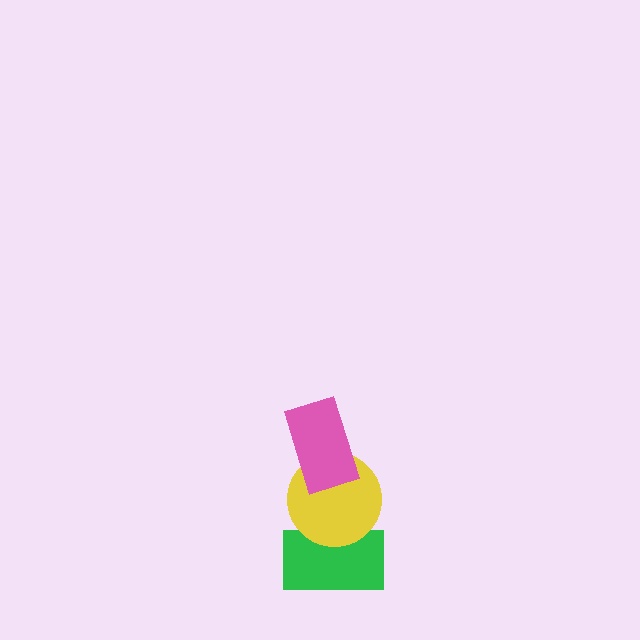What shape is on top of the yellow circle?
The pink rectangle is on top of the yellow circle.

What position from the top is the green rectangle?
The green rectangle is 3rd from the top.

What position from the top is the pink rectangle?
The pink rectangle is 1st from the top.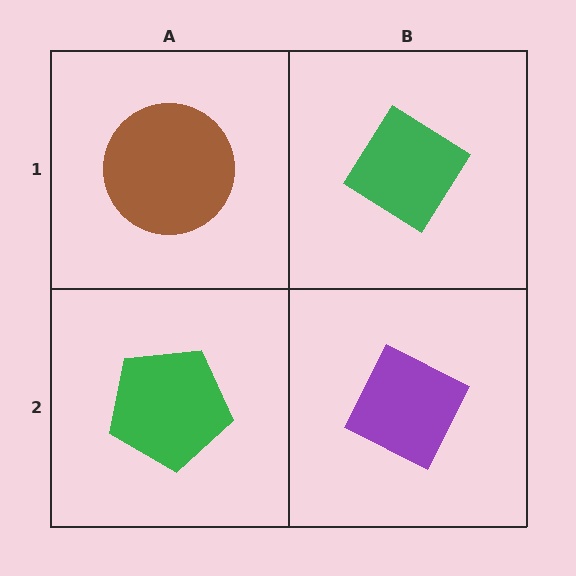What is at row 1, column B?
A green diamond.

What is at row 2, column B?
A purple diamond.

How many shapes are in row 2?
2 shapes.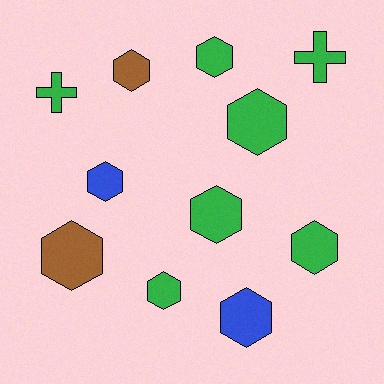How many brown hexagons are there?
There are 2 brown hexagons.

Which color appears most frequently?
Green, with 7 objects.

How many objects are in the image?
There are 11 objects.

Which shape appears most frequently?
Hexagon, with 9 objects.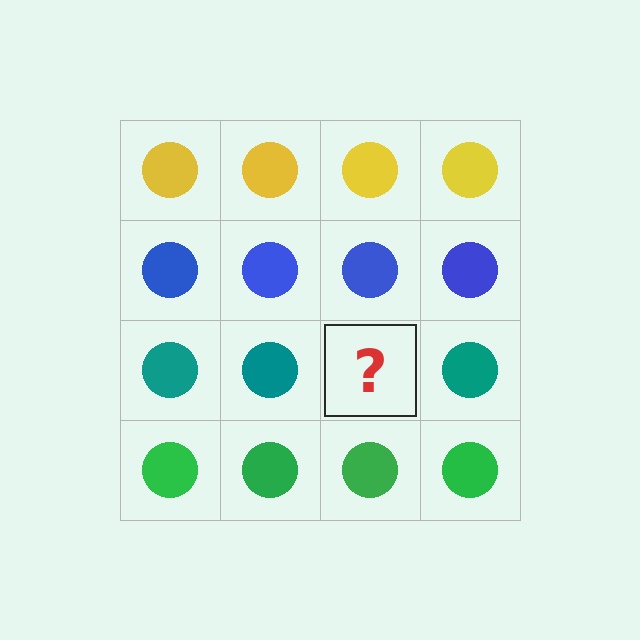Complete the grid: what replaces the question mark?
The question mark should be replaced with a teal circle.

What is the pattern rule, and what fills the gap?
The rule is that each row has a consistent color. The gap should be filled with a teal circle.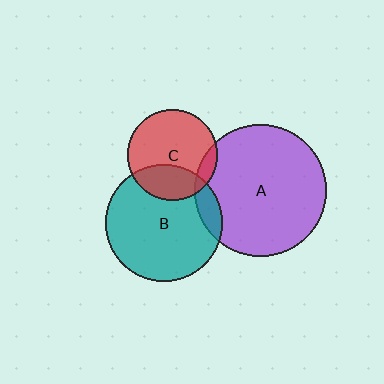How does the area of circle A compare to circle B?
Approximately 1.3 times.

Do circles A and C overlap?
Yes.